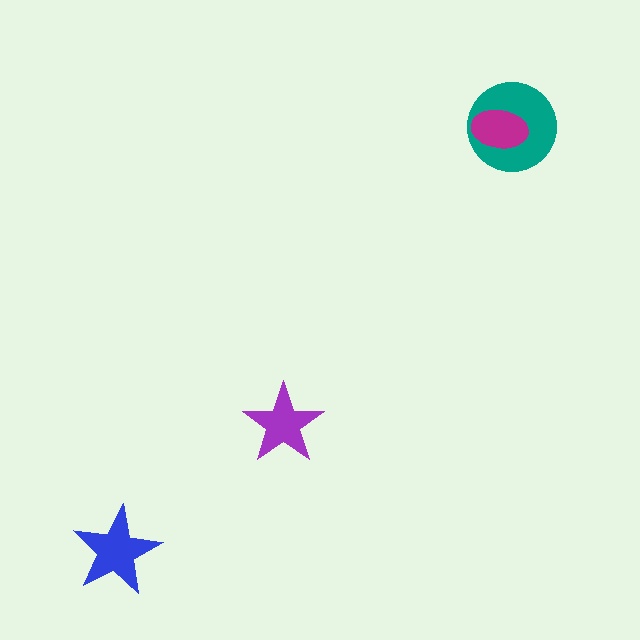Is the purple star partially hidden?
No, no other shape covers it.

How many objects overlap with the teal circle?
1 object overlaps with the teal circle.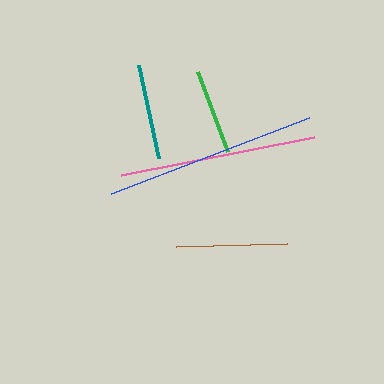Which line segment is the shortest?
The green line is the shortest at approximately 86 pixels.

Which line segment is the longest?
The blue line is the longest at approximately 212 pixels.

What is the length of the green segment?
The green segment is approximately 86 pixels long.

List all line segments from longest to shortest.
From longest to shortest: blue, pink, brown, teal, green.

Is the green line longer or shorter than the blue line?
The blue line is longer than the green line.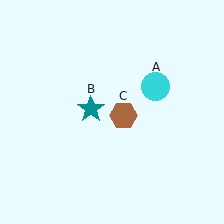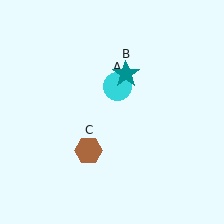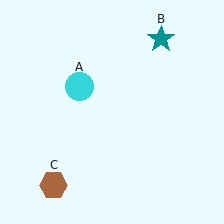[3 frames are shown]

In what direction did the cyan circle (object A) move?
The cyan circle (object A) moved left.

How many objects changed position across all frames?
3 objects changed position: cyan circle (object A), teal star (object B), brown hexagon (object C).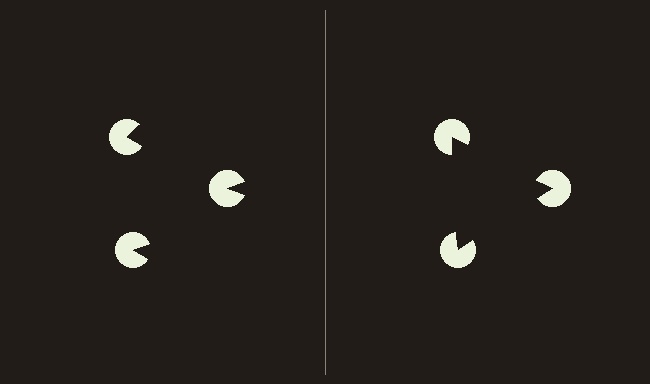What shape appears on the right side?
An illusory triangle.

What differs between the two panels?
The pac-man discs are positioned identically on both sides; only the wedge orientations differ. On the right they align to a triangle; on the left they are misaligned.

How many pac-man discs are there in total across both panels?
6 — 3 on each side.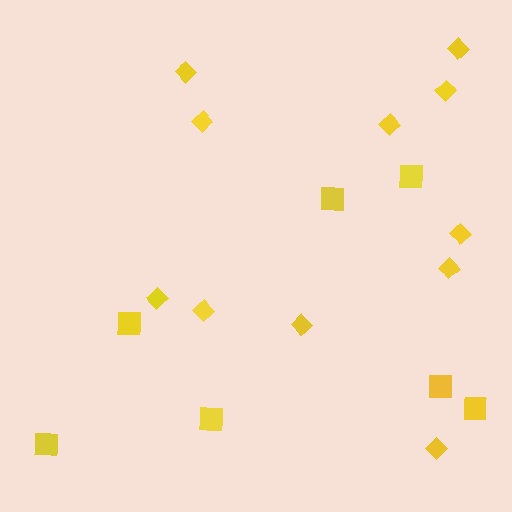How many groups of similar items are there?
There are 2 groups: one group of diamonds (11) and one group of squares (7).